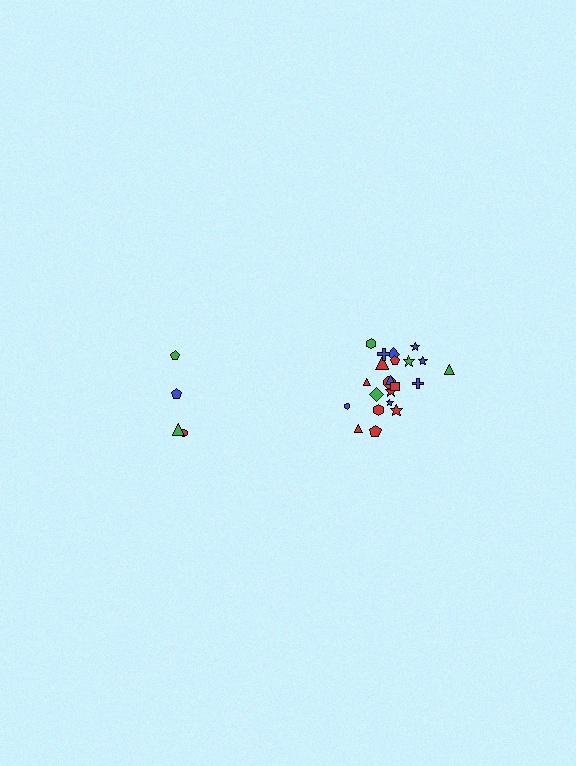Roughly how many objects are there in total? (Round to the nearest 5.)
Roughly 25 objects in total.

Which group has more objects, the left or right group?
The right group.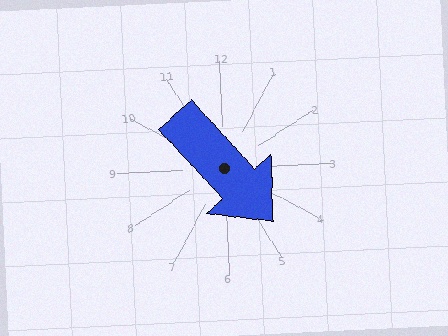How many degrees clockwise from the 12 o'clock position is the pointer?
Approximately 140 degrees.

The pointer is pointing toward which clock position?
Roughly 5 o'clock.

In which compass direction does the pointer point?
Southeast.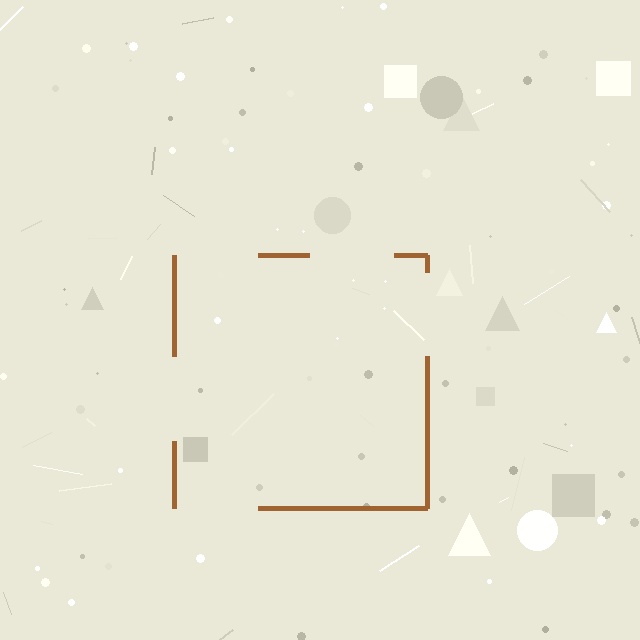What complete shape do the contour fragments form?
The contour fragments form a square.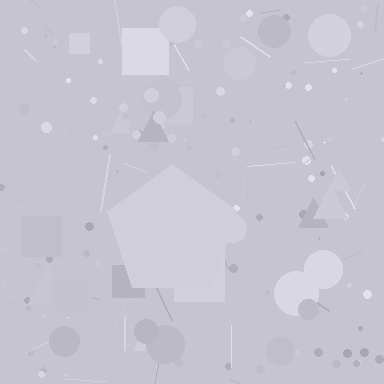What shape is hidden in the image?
A pentagon is hidden in the image.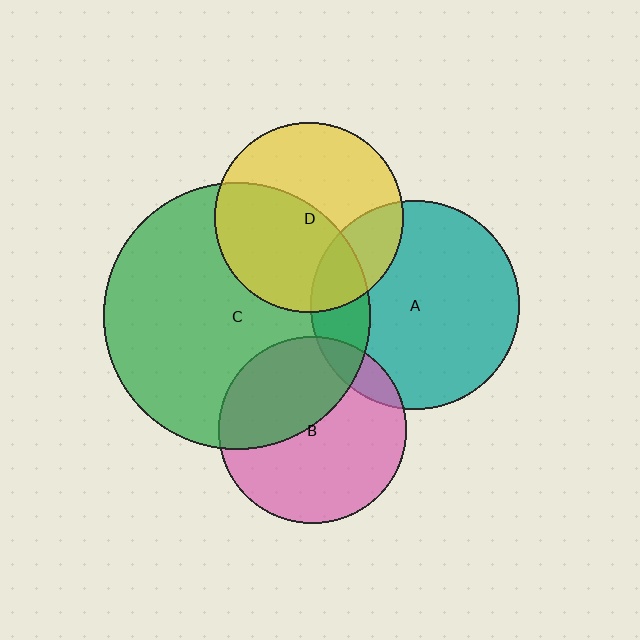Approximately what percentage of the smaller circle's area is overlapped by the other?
Approximately 40%.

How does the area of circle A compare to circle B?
Approximately 1.2 times.